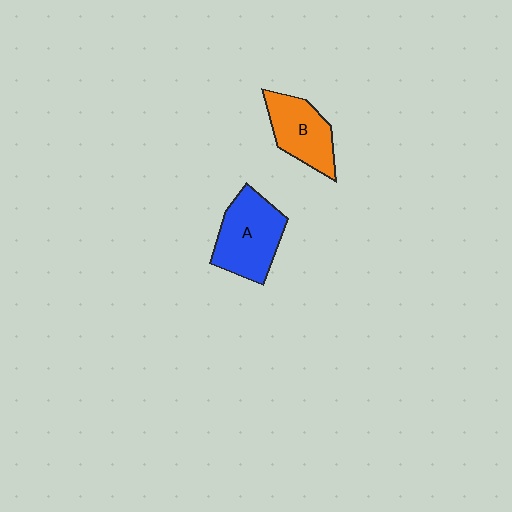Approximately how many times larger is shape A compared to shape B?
Approximately 1.3 times.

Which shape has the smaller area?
Shape B (orange).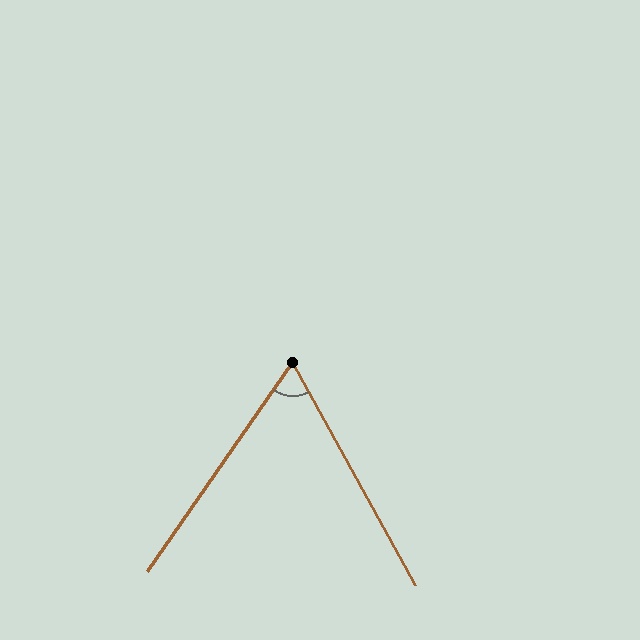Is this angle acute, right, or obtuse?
It is acute.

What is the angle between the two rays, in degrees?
Approximately 64 degrees.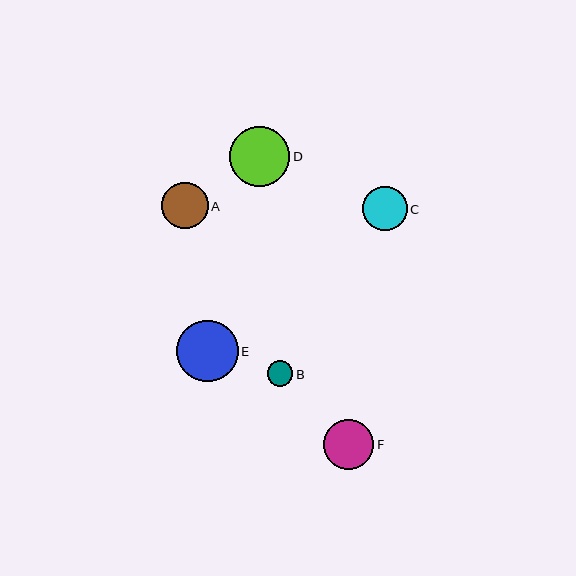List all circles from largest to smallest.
From largest to smallest: E, D, F, A, C, B.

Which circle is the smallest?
Circle B is the smallest with a size of approximately 26 pixels.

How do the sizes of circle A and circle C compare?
Circle A and circle C are approximately the same size.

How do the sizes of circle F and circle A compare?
Circle F and circle A are approximately the same size.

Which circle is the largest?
Circle E is the largest with a size of approximately 62 pixels.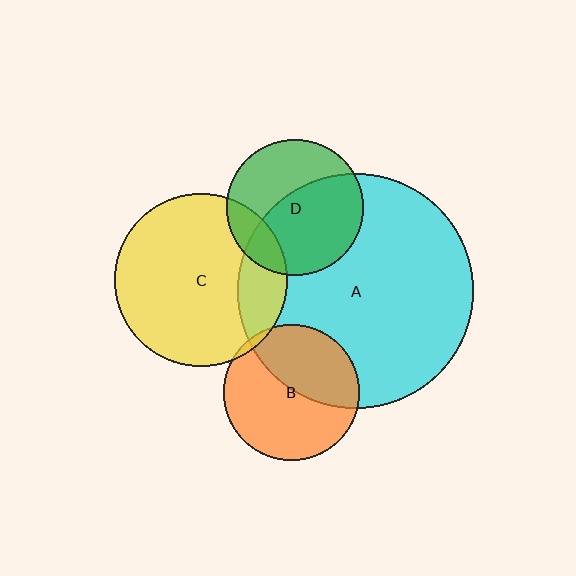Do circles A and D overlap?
Yes.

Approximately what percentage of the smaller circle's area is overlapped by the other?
Approximately 55%.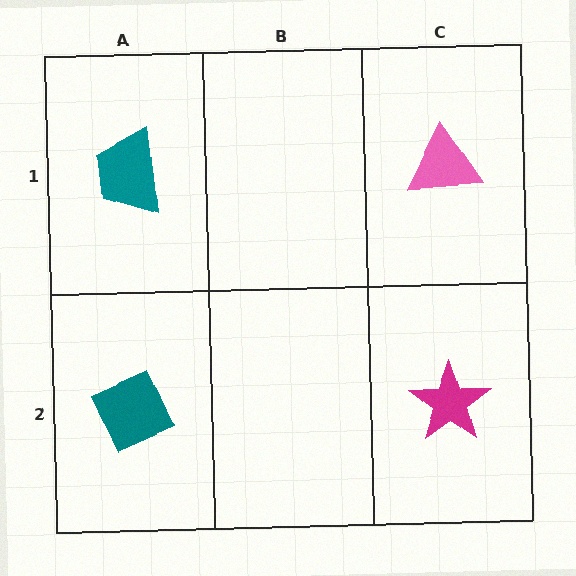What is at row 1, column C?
A pink triangle.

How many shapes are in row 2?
2 shapes.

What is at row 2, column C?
A magenta star.